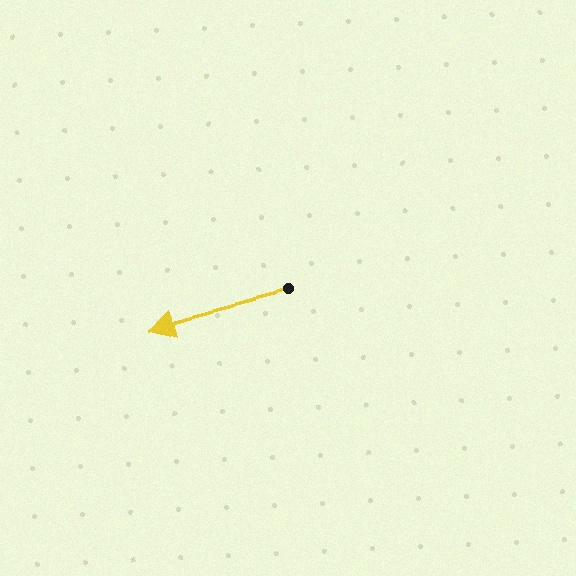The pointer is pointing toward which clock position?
Roughly 9 o'clock.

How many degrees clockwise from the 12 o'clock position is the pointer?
Approximately 255 degrees.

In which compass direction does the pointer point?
West.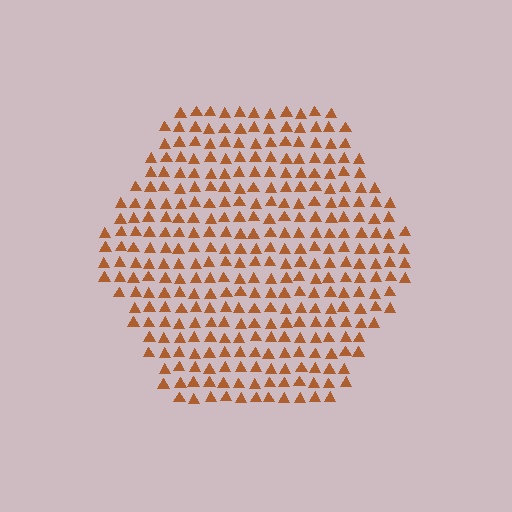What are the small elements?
The small elements are triangles.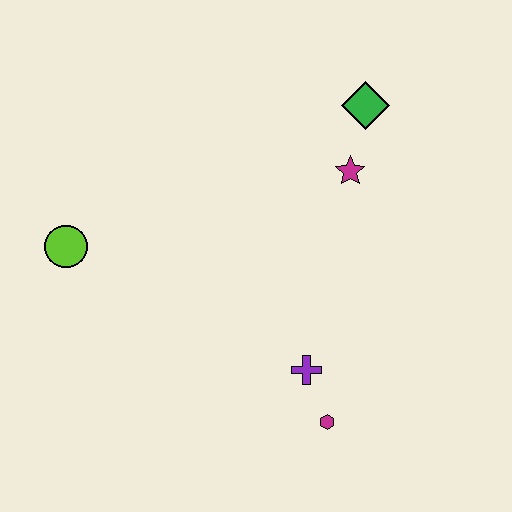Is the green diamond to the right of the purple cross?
Yes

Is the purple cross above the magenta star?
No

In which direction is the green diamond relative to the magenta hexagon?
The green diamond is above the magenta hexagon.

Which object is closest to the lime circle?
The purple cross is closest to the lime circle.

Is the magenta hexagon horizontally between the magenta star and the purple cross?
Yes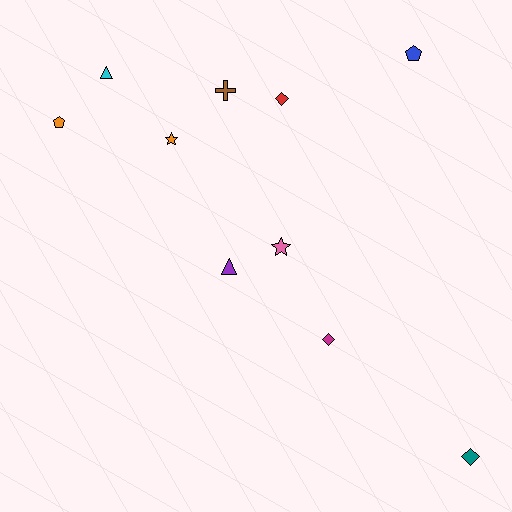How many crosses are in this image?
There is 1 cross.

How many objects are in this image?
There are 10 objects.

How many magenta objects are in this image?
There is 1 magenta object.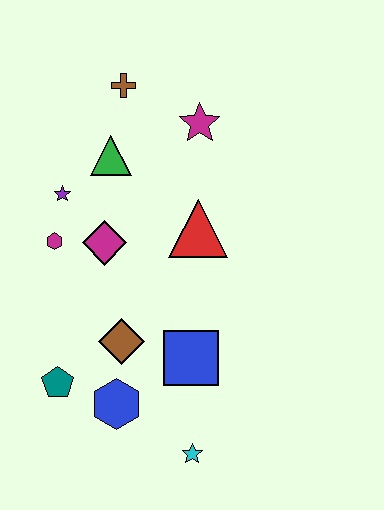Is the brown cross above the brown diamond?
Yes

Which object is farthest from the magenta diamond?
The cyan star is farthest from the magenta diamond.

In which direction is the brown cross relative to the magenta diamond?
The brown cross is above the magenta diamond.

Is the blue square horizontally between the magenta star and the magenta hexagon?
Yes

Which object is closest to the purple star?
The magenta hexagon is closest to the purple star.